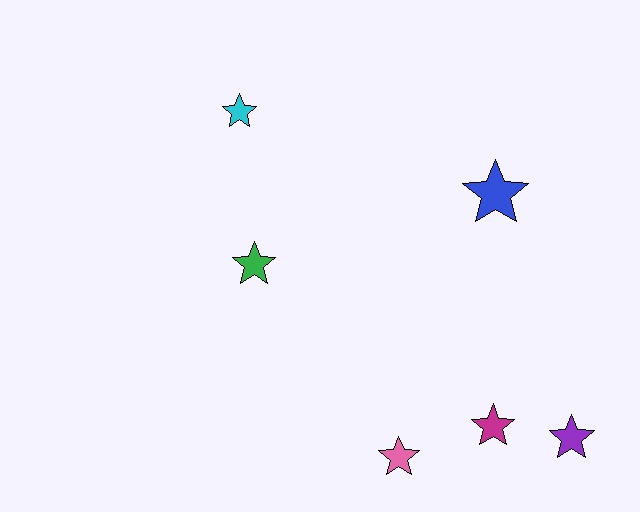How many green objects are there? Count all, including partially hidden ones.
There is 1 green object.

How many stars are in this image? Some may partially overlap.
There are 6 stars.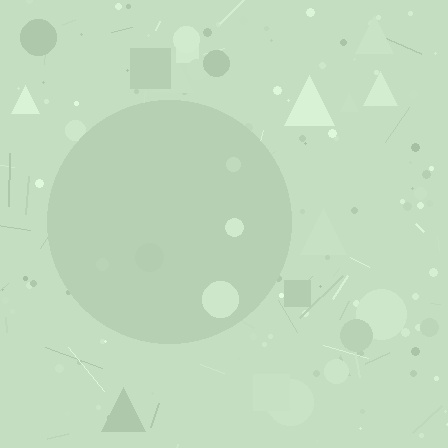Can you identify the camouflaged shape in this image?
The camouflaged shape is a circle.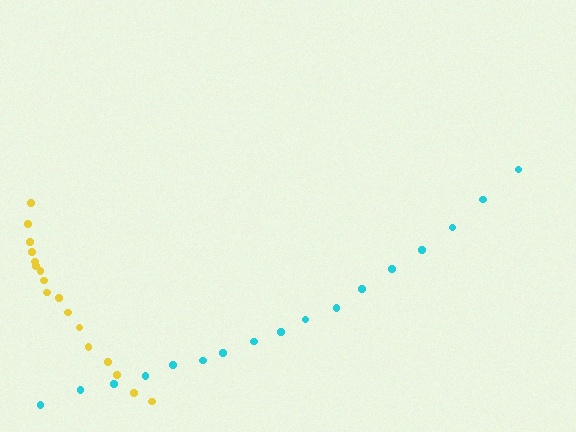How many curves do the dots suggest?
There are 2 distinct paths.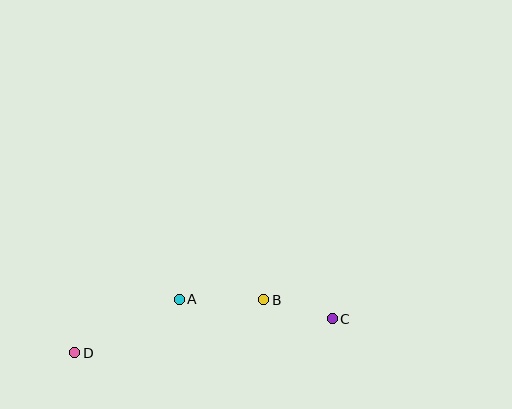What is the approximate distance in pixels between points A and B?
The distance between A and B is approximately 84 pixels.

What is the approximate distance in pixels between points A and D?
The distance between A and D is approximately 117 pixels.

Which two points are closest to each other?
Points B and C are closest to each other.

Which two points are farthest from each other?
Points C and D are farthest from each other.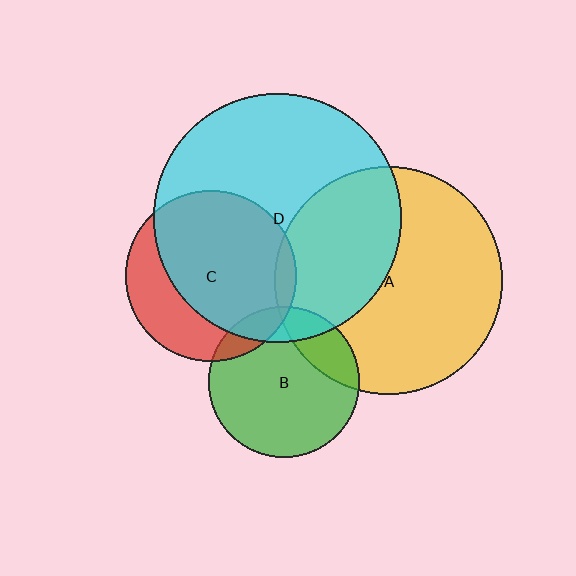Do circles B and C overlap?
Yes.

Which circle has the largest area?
Circle D (cyan).